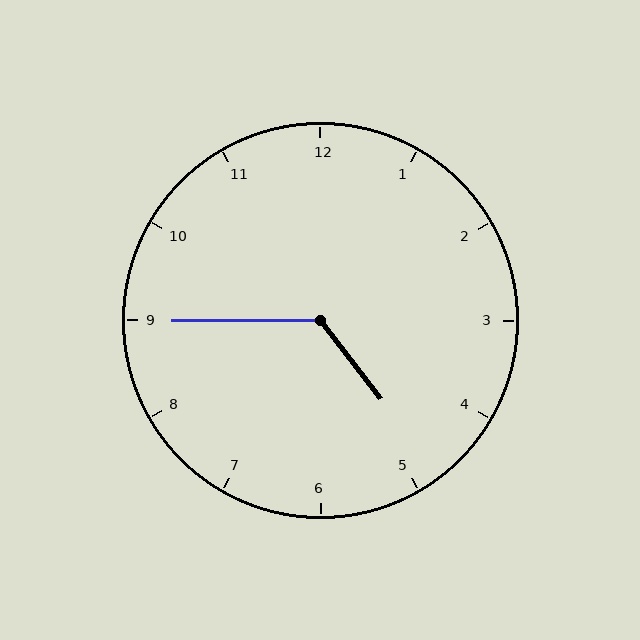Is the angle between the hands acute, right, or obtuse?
It is obtuse.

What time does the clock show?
4:45.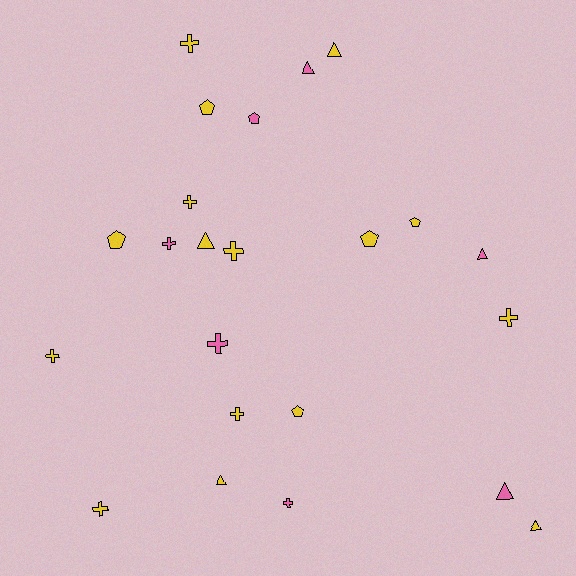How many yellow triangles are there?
There are 4 yellow triangles.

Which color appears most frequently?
Yellow, with 16 objects.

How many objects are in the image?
There are 23 objects.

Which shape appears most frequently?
Cross, with 10 objects.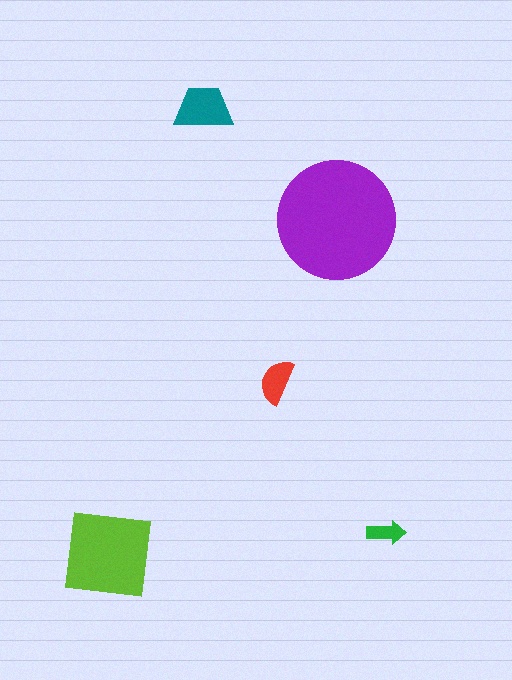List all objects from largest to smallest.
The purple circle, the lime square, the teal trapezoid, the red semicircle, the green arrow.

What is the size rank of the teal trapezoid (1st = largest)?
3rd.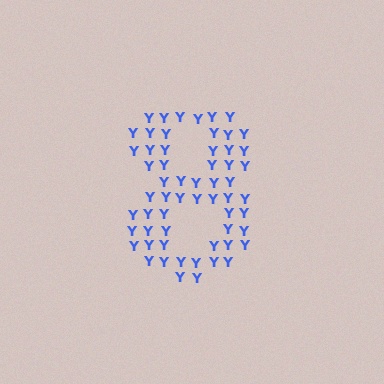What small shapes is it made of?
It is made of small letter Y's.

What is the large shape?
The large shape is the digit 8.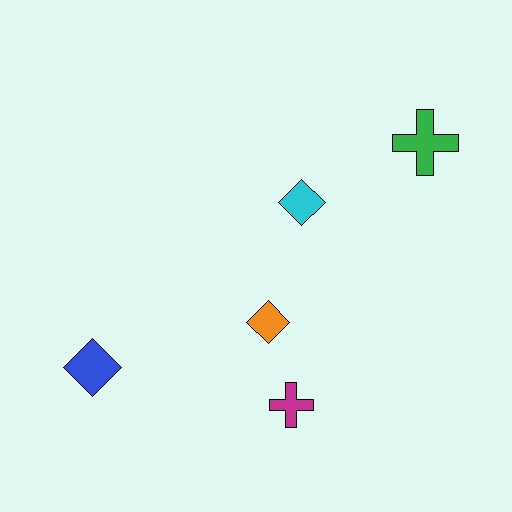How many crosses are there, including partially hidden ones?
There are 2 crosses.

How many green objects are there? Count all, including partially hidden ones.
There is 1 green object.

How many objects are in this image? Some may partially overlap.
There are 5 objects.